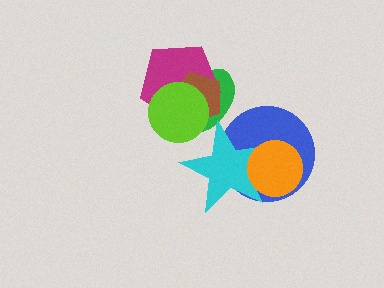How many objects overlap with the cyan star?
3 objects overlap with the cyan star.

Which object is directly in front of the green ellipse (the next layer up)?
The magenta pentagon is directly in front of the green ellipse.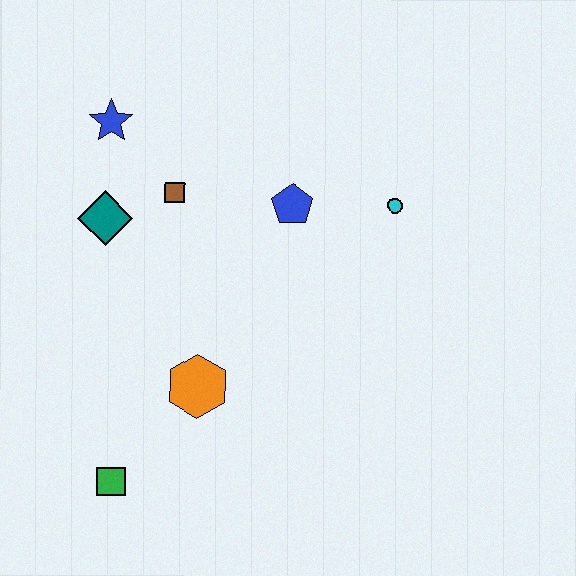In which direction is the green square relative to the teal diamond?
The green square is below the teal diamond.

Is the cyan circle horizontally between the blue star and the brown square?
No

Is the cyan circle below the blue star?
Yes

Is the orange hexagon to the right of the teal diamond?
Yes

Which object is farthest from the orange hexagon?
The blue star is farthest from the orange hexagon.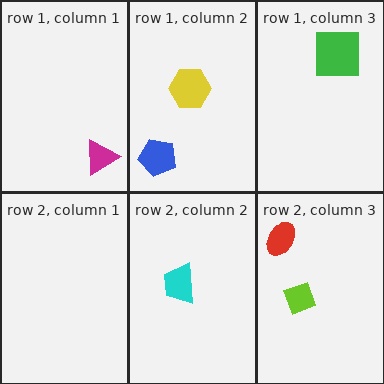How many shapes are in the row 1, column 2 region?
2.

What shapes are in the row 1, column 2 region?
The yellow hexagon, the blue pentagon.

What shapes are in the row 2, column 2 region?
The cyan trapezoid.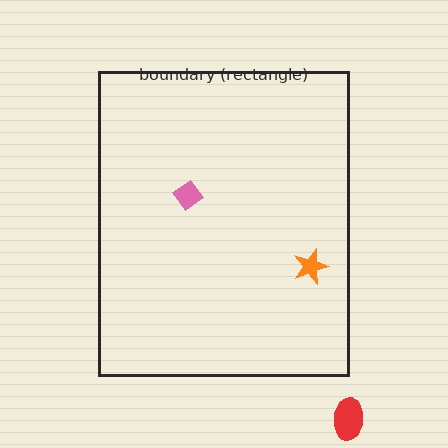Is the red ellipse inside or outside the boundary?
Outside.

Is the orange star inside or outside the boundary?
Inside.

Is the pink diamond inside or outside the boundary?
Inside.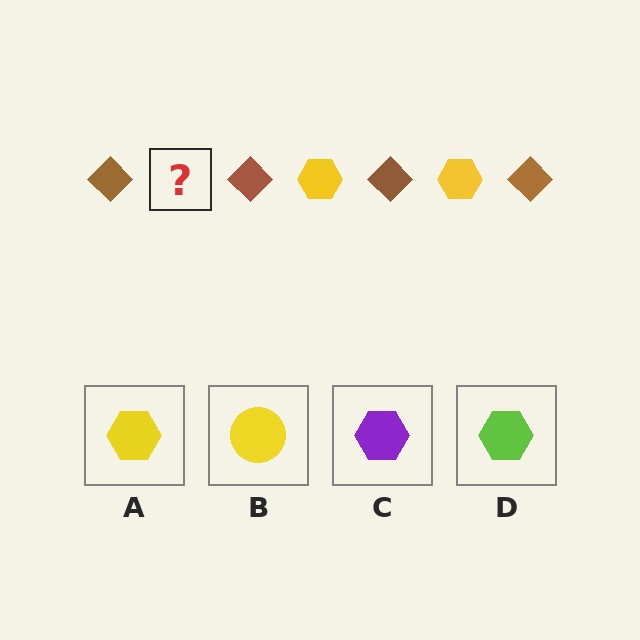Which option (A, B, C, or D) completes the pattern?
A.